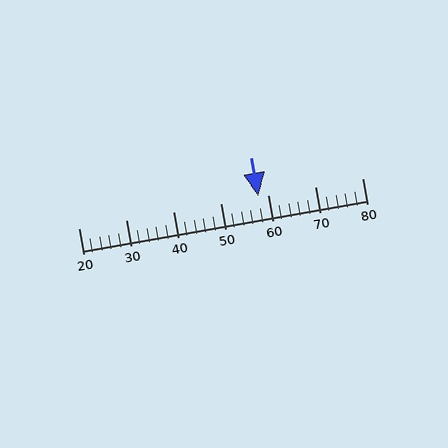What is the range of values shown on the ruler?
The ruler shows values from 20 to 80.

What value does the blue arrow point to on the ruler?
The blue arrow points to approximately 58.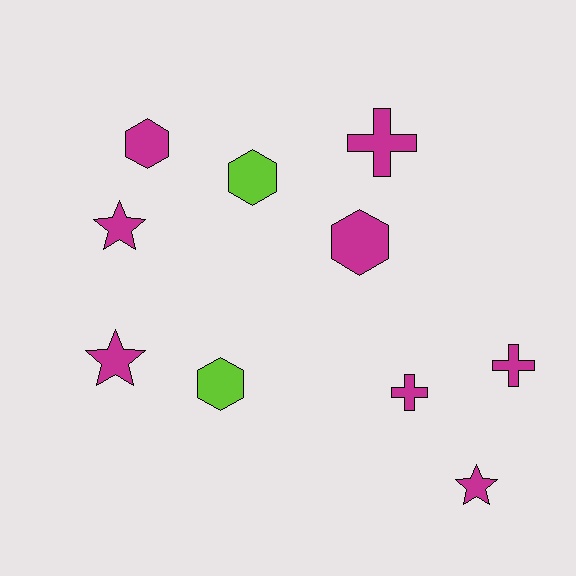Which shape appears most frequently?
Hexagon, with 4 objects.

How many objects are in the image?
There are 10 objects.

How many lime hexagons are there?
There are 2 lime hexagons.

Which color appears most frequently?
Magenta, with 8 objects.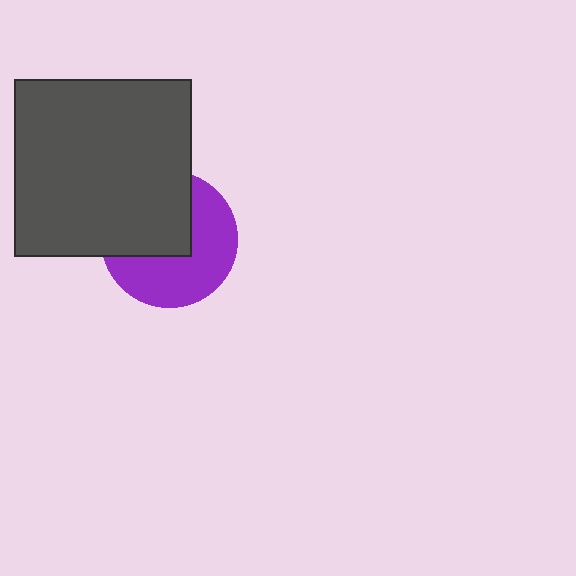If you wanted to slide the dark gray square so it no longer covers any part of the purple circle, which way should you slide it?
Slide it toward the upper-left — that is the most direct way to separate the two shapes.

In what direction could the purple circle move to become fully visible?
The purple circle could move toward the lower-right. That would shift it out from behind the dark gray square entirely.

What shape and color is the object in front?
The object in front is a dark gray square.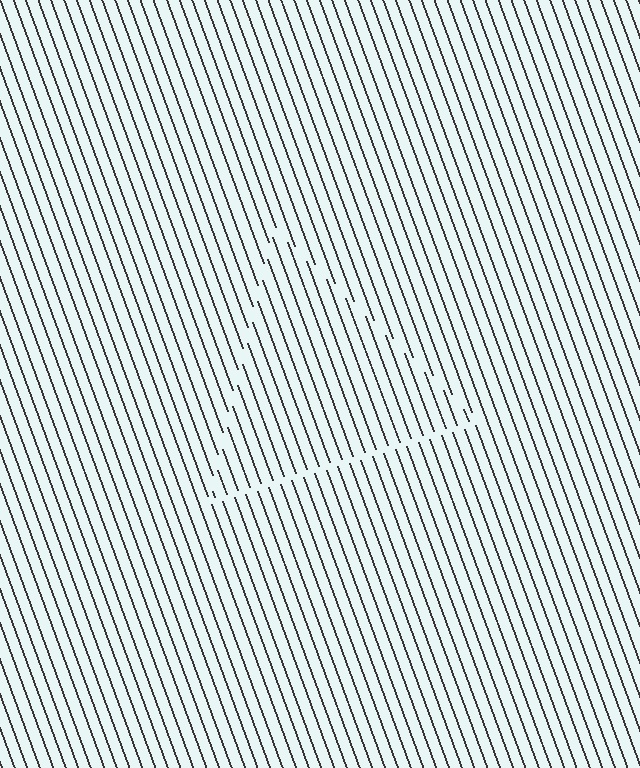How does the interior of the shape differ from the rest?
The interior of the shape contains the same grating, shifted by half a period — the contour is defined by the phase discontinuity where line-ends from the inner and outer gratings abut.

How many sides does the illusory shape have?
3 sides — the line-ends trace a triangle.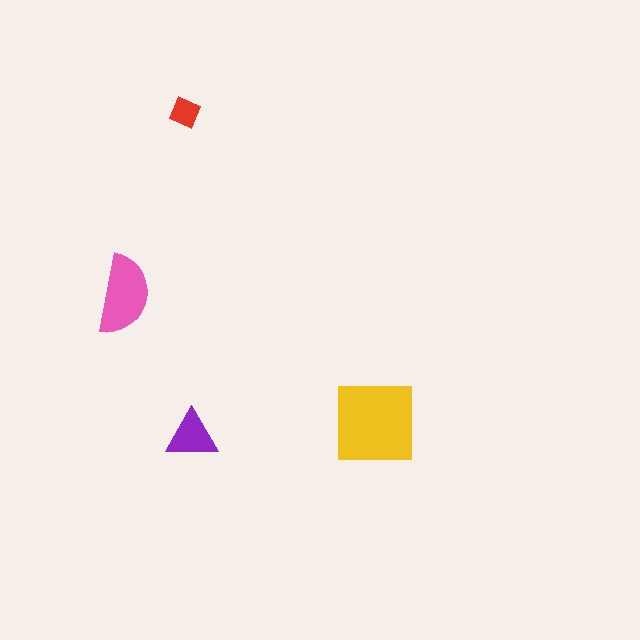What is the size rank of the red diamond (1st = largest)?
4th.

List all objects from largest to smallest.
The yellow square, the pink semicircle, the purple triangle, the red diamond.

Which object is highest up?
The red diamond is topmost.